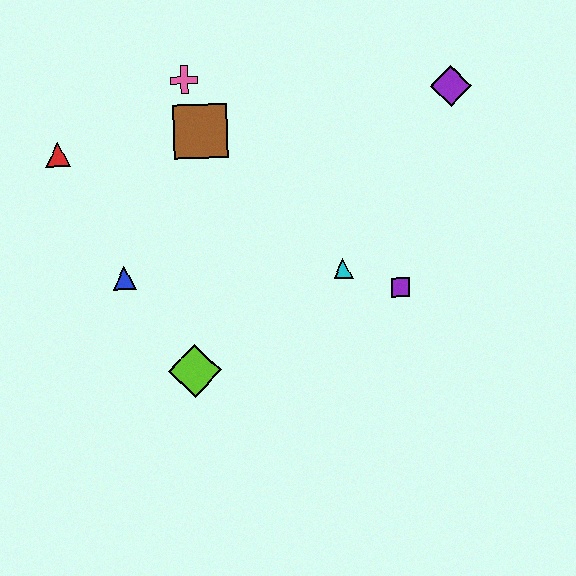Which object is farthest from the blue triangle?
The purple diamond is farthest from the blue triangle.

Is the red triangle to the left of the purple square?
Yes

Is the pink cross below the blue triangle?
No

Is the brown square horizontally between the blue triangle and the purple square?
Yes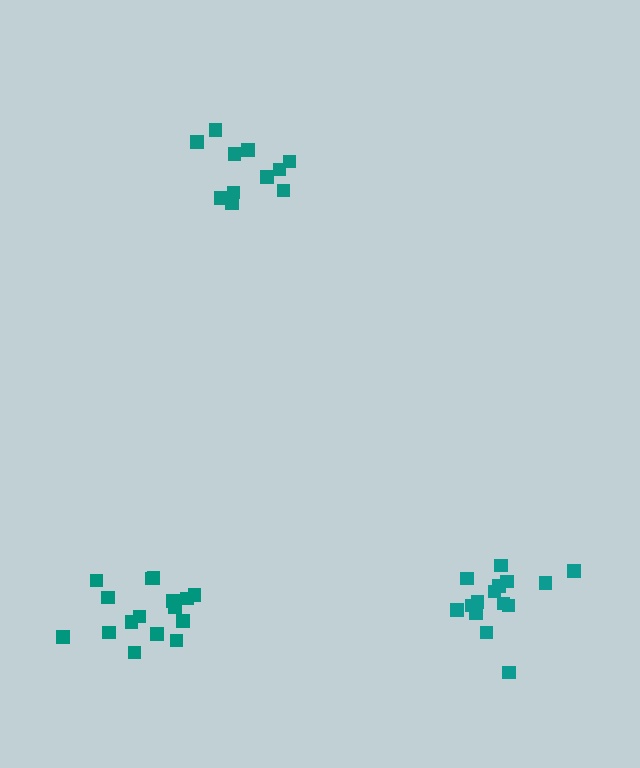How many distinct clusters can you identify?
There are 3 distinct clusters.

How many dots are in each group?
Group 1: 15 dots, Group 2: 11 dots, Group 3: 16 dots (42 total).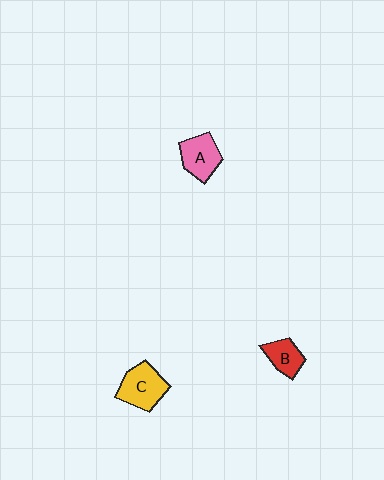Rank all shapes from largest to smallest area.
From largest to smallest: C (yellow), A (pink), B (red).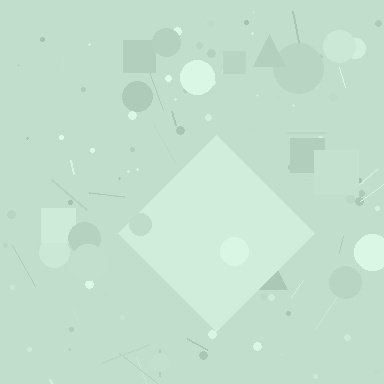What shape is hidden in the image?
A diamond is hidden in the image.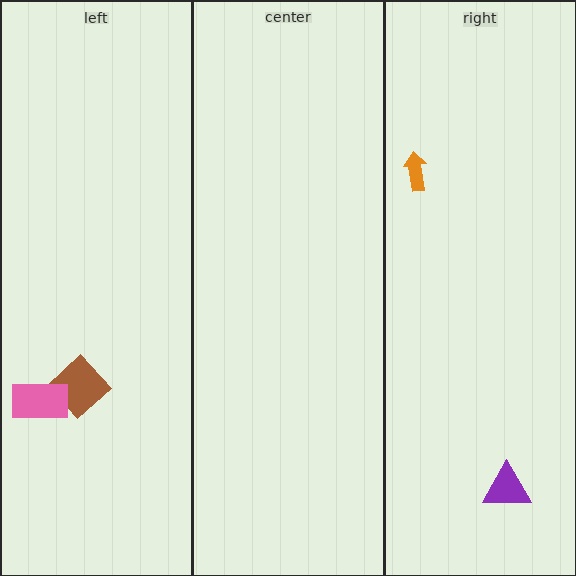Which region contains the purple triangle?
The right region.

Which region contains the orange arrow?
The right region.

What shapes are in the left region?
The brown diamond, the pink rectangle.